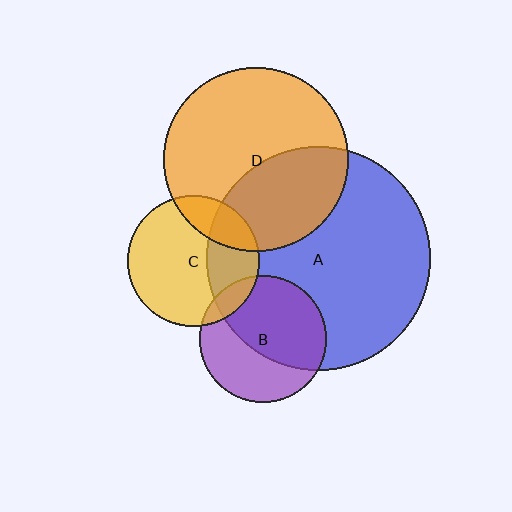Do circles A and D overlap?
Yes.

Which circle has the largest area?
Circle A (blue).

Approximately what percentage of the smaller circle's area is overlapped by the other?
Approximately 40%.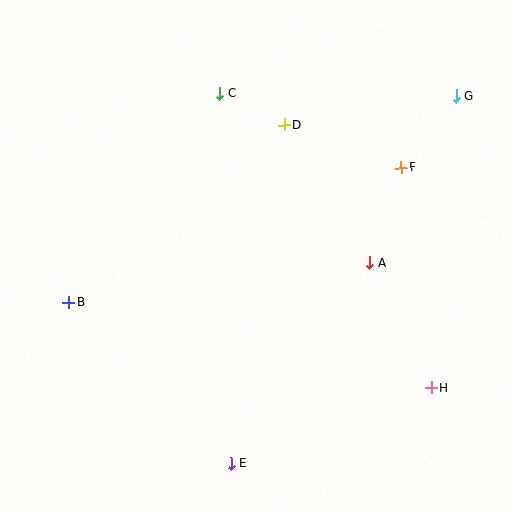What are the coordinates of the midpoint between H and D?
The midpoint between H and D is at (358, 257).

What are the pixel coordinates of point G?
Point G is at (457, 96).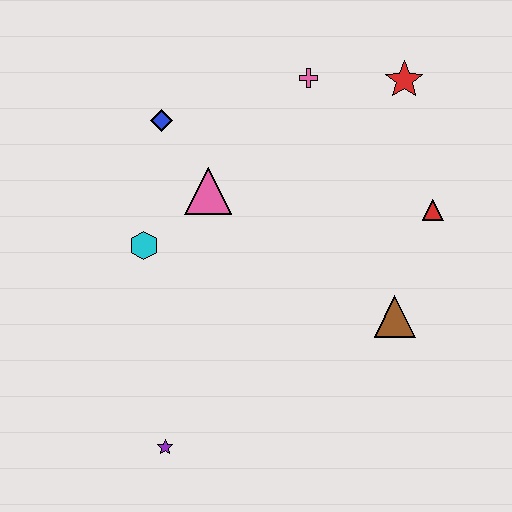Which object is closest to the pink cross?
The red star is closest to the pink cross.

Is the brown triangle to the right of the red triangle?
No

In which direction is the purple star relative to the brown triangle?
The purple star is to the left of the brown triangle.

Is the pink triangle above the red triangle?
Yes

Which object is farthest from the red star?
The purple star is farthest from the red star.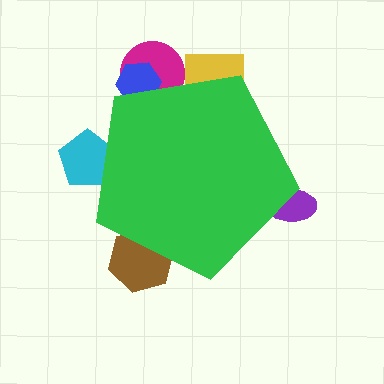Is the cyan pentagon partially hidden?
Yes, the cyan pentagon is partially hidden behind the green pentagon.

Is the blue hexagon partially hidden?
Yes, the blue hexagon is partially hidden behind the green pentagon.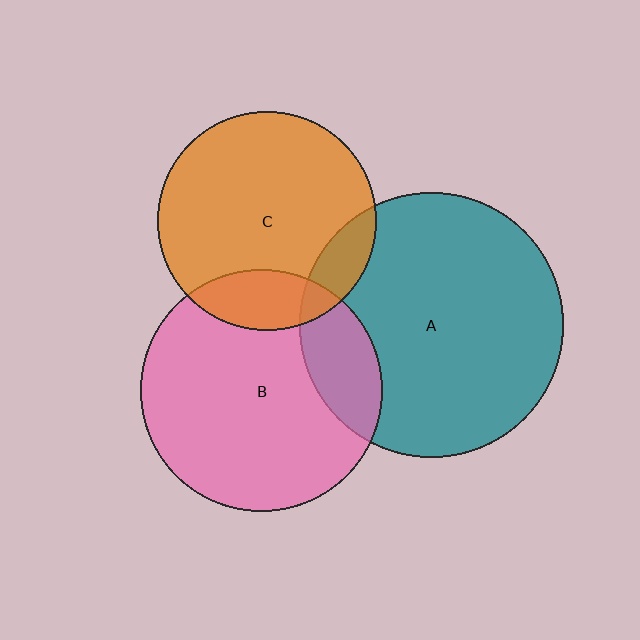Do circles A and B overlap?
Yes.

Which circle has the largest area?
Circle A (teal).